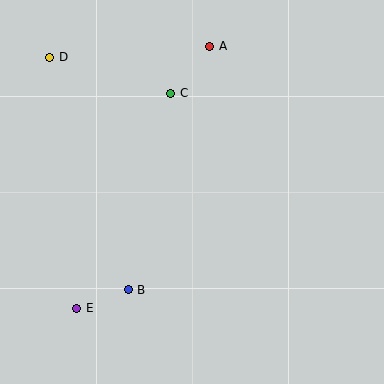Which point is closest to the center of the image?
Point C at (171, 93) is closest to the center.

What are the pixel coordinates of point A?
Point A is at (210, 46).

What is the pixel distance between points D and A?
The distance between D and A is 161 pixels.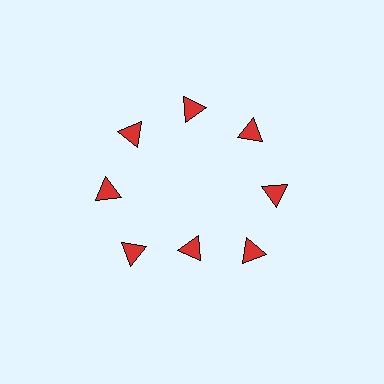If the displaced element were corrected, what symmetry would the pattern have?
It would have 8-fold rotational symmetry — the pattern would map onto itself every 45 degrees.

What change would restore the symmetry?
The symmetry would be restored by moving it outward, back onto the ring so that all 8 triangles sit at equal angles and equal distance from the center.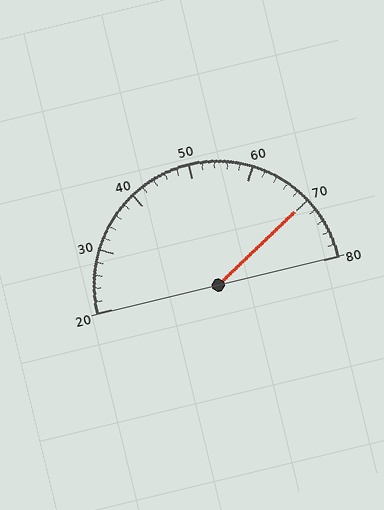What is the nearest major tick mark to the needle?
The nearest major tick mark is 70.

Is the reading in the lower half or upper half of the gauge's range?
The reading is in the upper half of the range (20 to 80).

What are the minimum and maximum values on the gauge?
The gauge ranges from 20 to 80.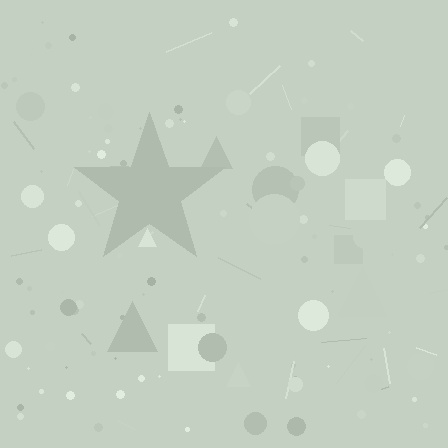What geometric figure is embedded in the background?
A star is embedded in the background.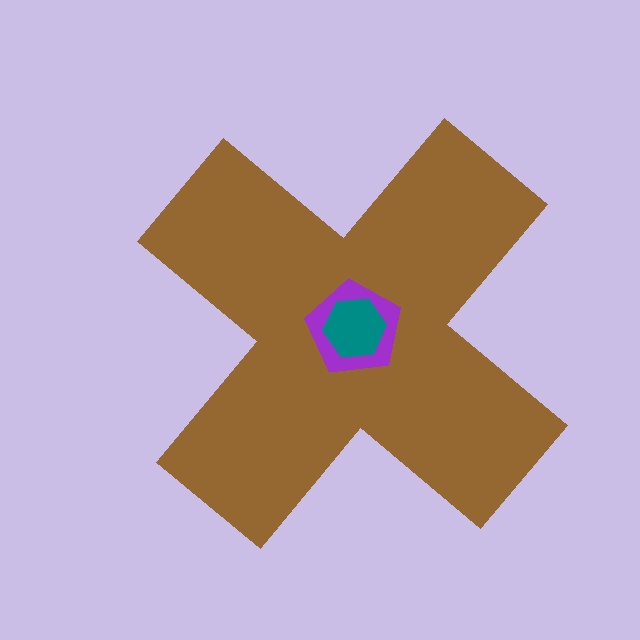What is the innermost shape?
The teal hexagon.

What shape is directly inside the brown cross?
The purple pentagon.